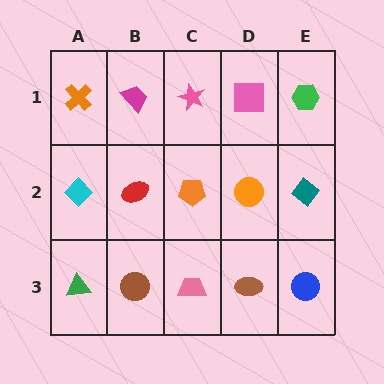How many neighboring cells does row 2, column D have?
4.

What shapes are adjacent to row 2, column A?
An orange cross (row 1, column A), a green triangle (row 3, column A), a red ellipse (row 2, column B).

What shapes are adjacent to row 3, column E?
A teal diamond (row 2, column E), a brown ellipse (row 3, column D).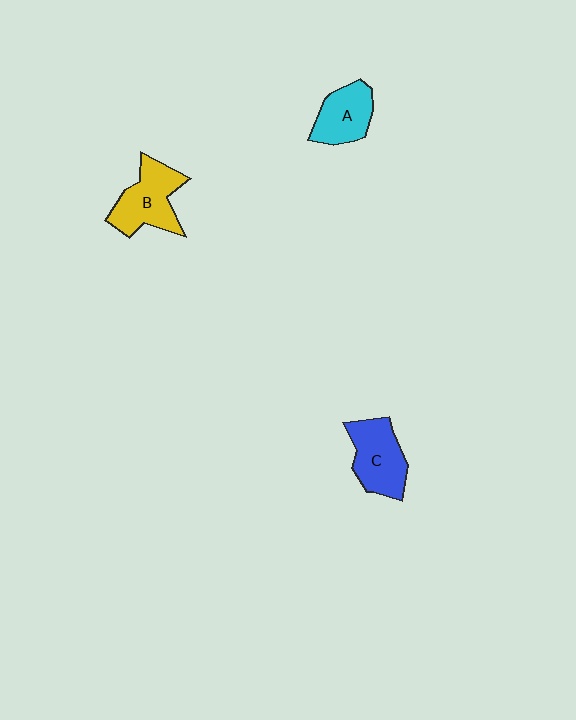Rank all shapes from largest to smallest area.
From largest to smallest: B (yellow), C (blue), A (cyan).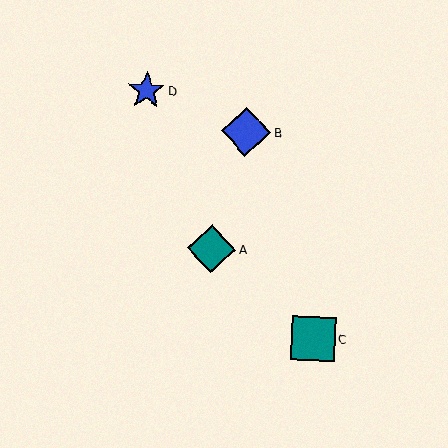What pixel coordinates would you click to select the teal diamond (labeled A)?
Click at (212, 249) to select the teal diamond A.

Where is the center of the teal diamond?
The center of the teal diamond is at (212, 249).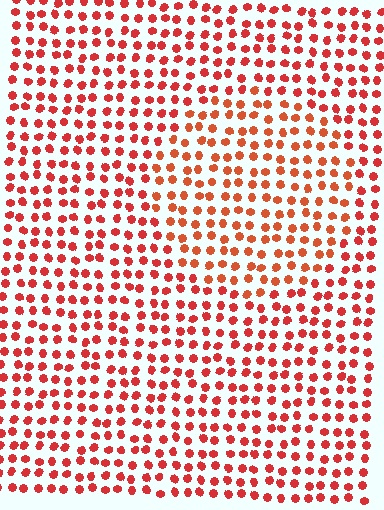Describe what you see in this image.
The image is filled with small red elements in a uniform arrangement. A circle-shaped region is visible where the elements are tinted to a slightly different hue, forming a subtle color boundary.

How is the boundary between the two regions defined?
The boundary is defined purely by a slight shift in hue (about 16 degrees). Spacing, size, and orientation are identical on both sides.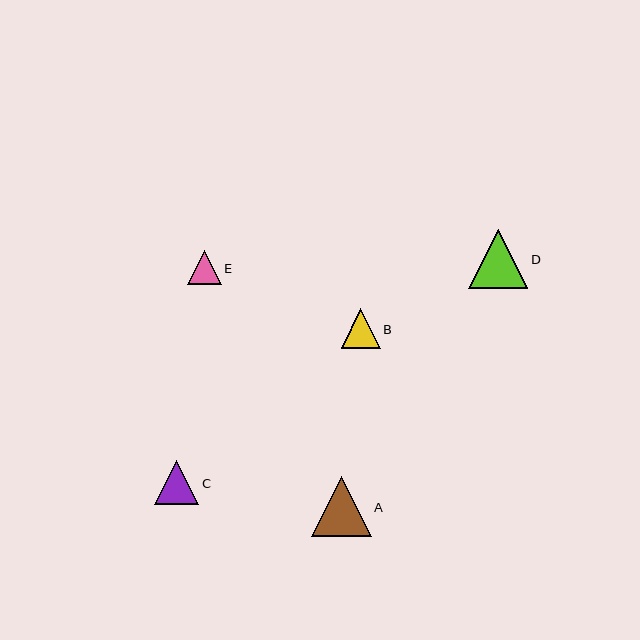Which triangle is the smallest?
Triangle E is the smallest with a size of approximately 34 pixels.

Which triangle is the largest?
Triangle A is the largest with a size of approximately 60 pixels.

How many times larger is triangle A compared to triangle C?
Triangle A is approximately 1.4 times the size of triangle C.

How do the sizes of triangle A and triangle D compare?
Triangle A and triangle D are approximately the same size.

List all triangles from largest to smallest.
From largest to smallest: A, D, C, B, E.